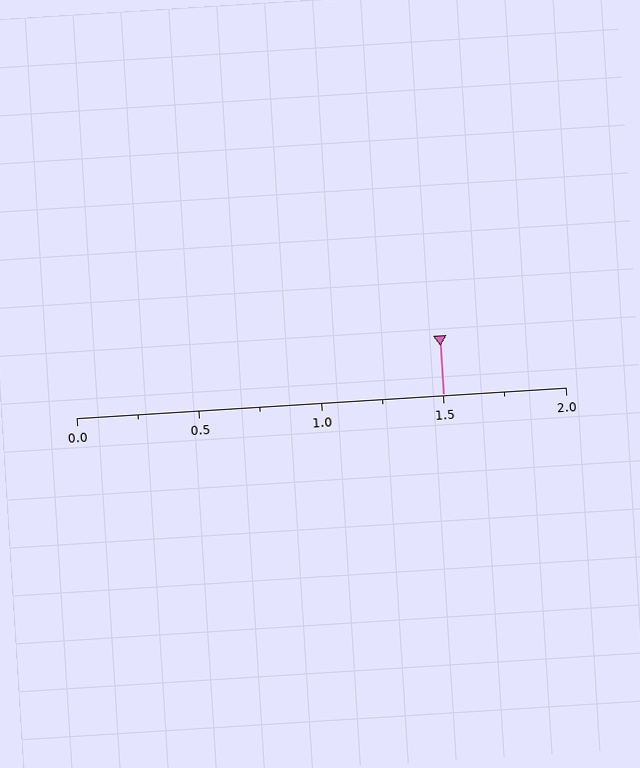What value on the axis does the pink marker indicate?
The marker indicates approximately 1.5.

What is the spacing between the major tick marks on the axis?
The major ticks are spaced 0.5 apart.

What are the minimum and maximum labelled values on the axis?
The axis runs from 0.0 to 2.0.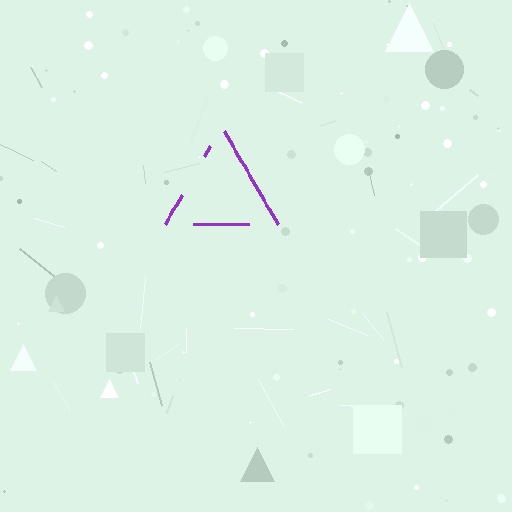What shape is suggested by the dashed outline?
The dashed outline suggests a triangle.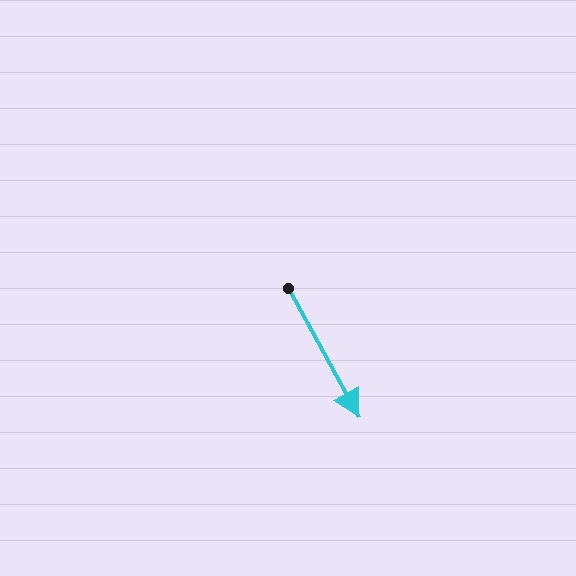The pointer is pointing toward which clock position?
Roughly 5 o'clock.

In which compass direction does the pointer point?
Southeast.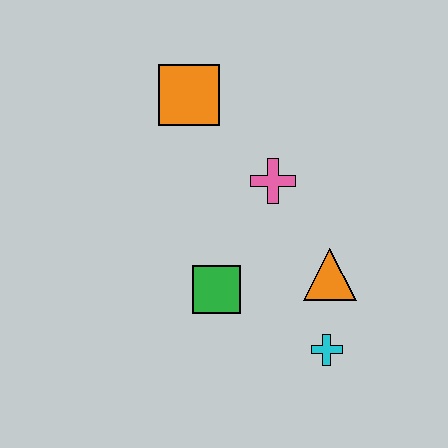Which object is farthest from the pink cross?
The cyan cross is farthest from the pink cross.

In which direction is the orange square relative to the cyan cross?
The orange square is above the cyan cross.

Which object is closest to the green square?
The orange triangle is closest to the green square.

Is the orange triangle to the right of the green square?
Yes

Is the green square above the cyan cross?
Yes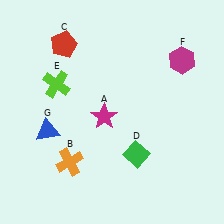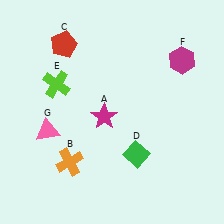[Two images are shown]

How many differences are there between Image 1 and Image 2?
There is 1 difference between the two images.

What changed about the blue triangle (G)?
In Image 1, G is blue. In Image 2, it changed to pink.